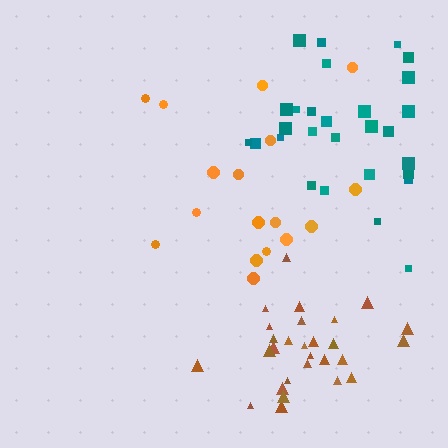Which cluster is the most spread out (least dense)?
Orange.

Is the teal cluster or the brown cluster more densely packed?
Brown.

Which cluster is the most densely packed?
Brown.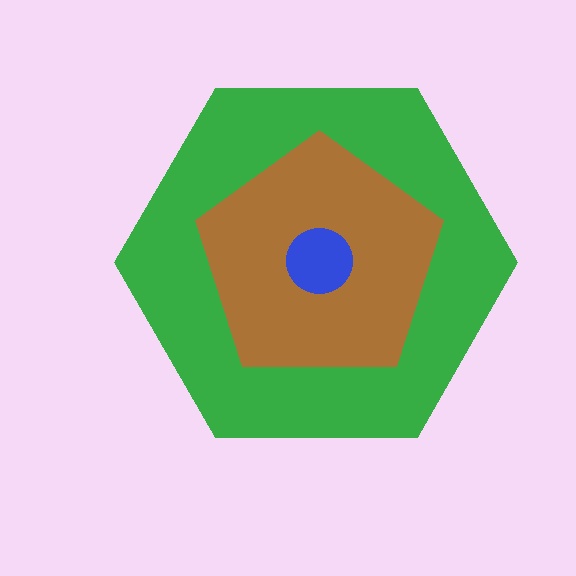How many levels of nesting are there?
3.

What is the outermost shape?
The green hexagon.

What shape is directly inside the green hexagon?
The brown pentagon.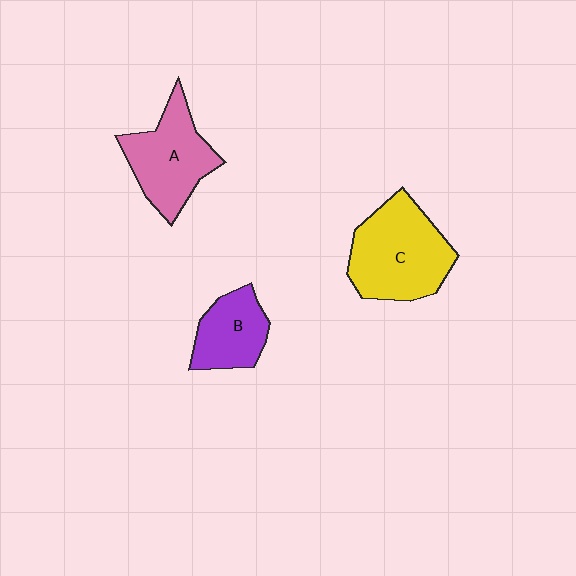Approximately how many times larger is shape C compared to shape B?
Approximately 1.7 times.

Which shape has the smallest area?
Shape B (purple).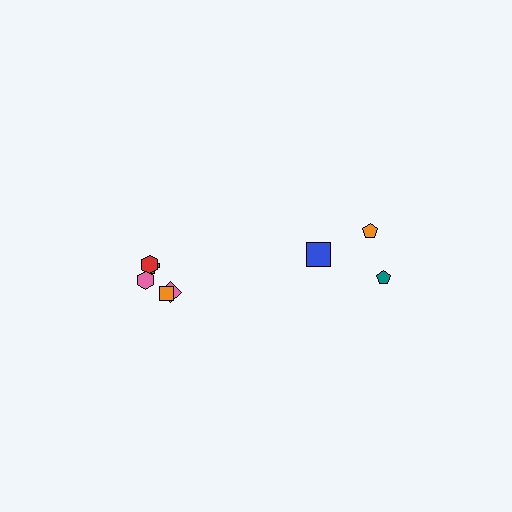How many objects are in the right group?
There are 3 objects.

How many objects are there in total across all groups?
There are 8 objects.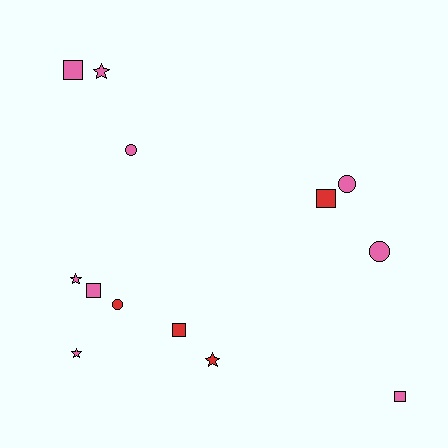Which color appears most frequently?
Pink, with 9 objects.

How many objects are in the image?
There are 13 objects.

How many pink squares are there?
There are 3 pink squares.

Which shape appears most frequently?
Square, with 5 objects.